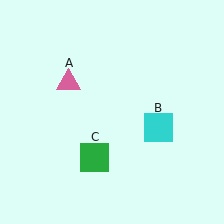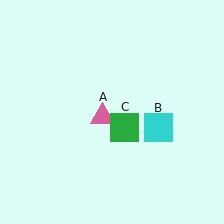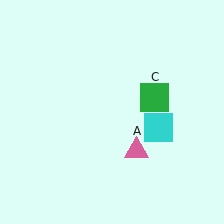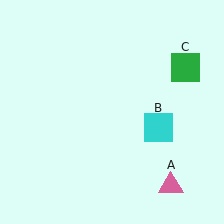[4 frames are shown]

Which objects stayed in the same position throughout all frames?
Cyan square (object B) remained stationary.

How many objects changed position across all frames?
2 objects changed position: pink triangle (object A), green square (object C).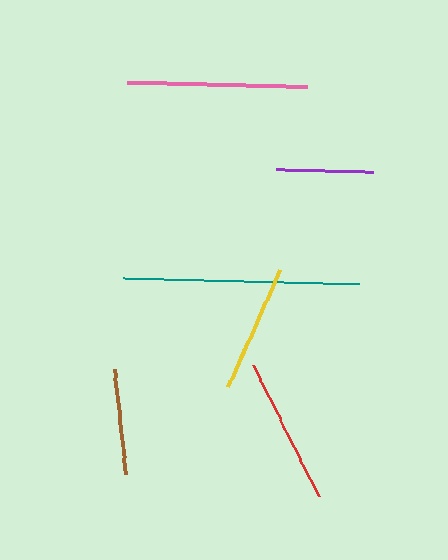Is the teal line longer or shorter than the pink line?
The teal line is longer than the pink line.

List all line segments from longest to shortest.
From longest to shortest: teal, pink, red, yellow, brown, purple.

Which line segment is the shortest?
The purple line is the shortest at approximately 97 pixels.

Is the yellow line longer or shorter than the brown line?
The yellow line is longer than the brown line.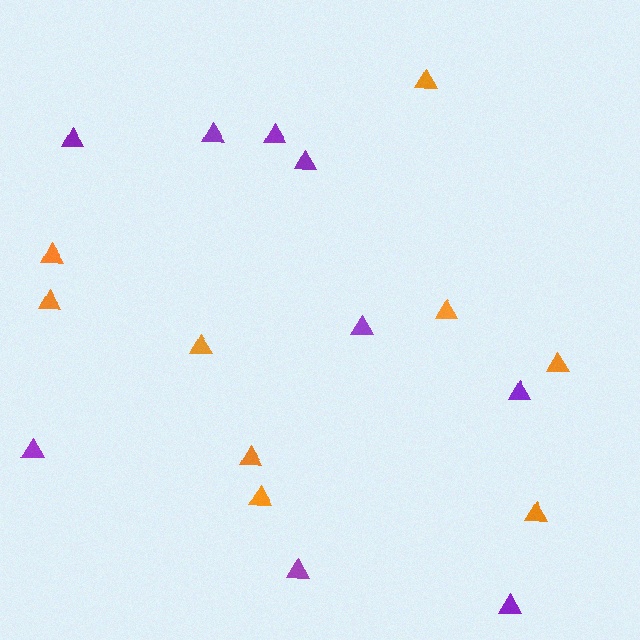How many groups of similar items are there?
There are 2 groups: one group of orange triangles (9) and one group of purple triangles (9).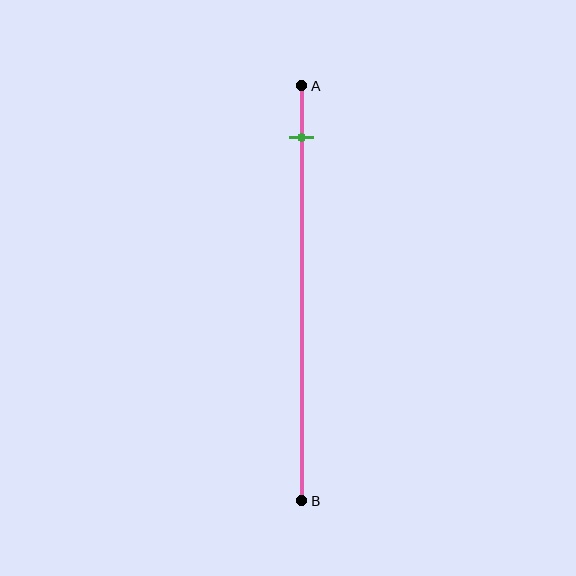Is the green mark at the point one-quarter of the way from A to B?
No, the mark is at about 10% from A, not at the 25% one-quarter point.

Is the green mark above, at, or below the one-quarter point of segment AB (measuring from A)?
The green mark is above the one-quarter point of segment AB.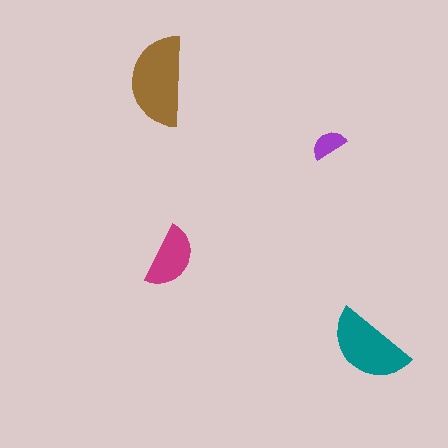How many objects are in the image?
There are 4 objects in the image.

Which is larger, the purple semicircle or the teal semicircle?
The teal one.